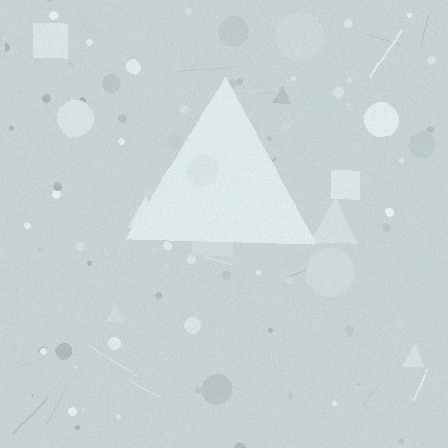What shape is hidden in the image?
A triangle is hidden in the image.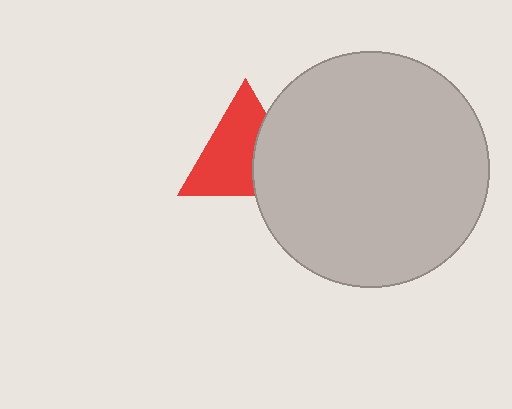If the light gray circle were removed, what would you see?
You would see the complete red triangle.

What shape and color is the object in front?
The object in front is a light gray circle.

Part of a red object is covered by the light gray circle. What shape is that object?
It is a triangle.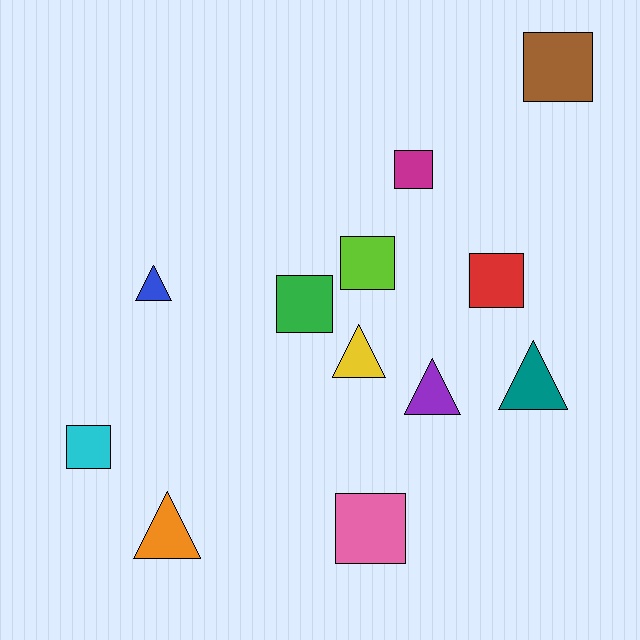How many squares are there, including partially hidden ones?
There are 7 squares.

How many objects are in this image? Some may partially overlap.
There are 12 objects.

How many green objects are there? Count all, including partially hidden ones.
There is 1 green object.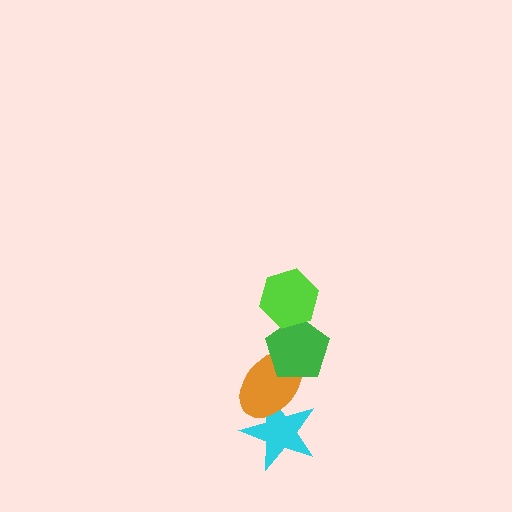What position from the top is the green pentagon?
The green pentagon is 2nd from the top.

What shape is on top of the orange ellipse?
The green pentagon is on top of the orange ellipse.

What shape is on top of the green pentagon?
The lime hexagon is on top of the green pentagon.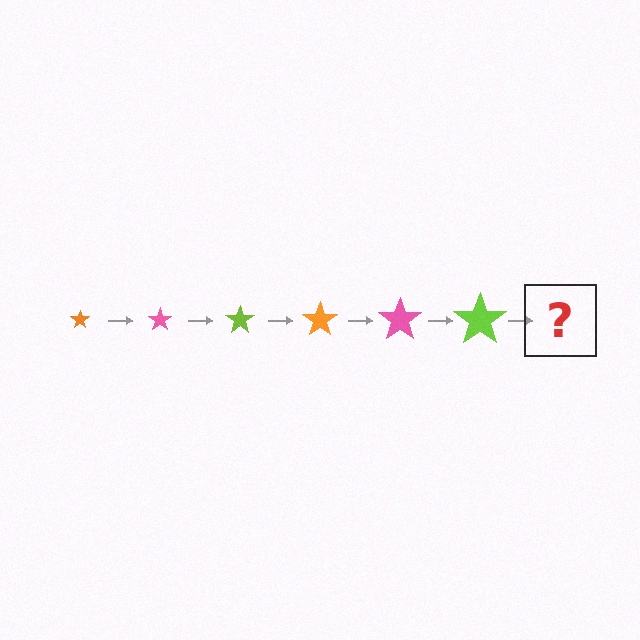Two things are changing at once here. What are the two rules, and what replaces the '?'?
The two rules are that the star grows larger each step and the color cycles through orange, pink, and lime. The '?' should be an orange star, larger than the previous one.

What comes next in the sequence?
The next element should be an orange star, larger than the previous one.